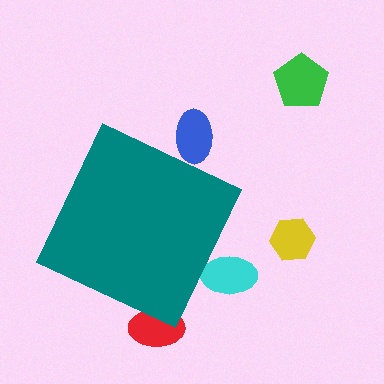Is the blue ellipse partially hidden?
Yes, the blue ellipse is partially hidden behind the teal diamond.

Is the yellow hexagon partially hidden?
No, the yellow hexagon is fully visible.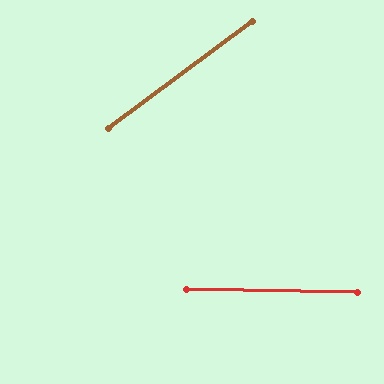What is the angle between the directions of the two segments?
Approximately 38 degrees.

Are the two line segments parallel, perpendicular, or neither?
Neither parallel nor perpendicular — they differ by about 38°.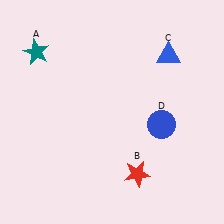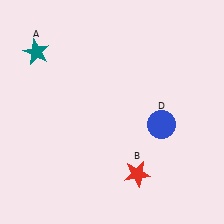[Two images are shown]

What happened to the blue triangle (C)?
The blue triangle (C) was removed in Image 2. It was in the top-right area of Image 1.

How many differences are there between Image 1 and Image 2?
There is 1 difference between the two images.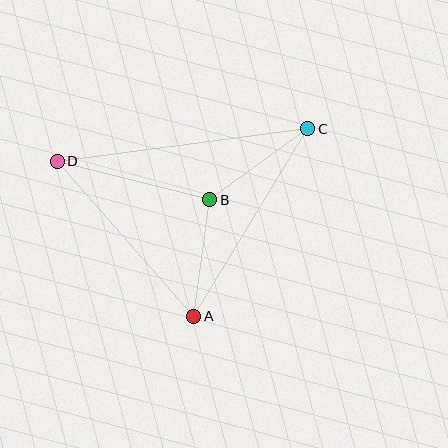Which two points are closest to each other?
Points A and B are closest to each other.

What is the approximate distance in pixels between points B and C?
The distance between B and C is approximately 121 pixels.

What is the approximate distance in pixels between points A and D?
The distance between A and D is approximately 207 pixels.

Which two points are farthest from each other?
Points C and D are farthest from each other.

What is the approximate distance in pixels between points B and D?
The distance between B and D is approximately 158 pixels.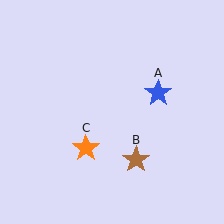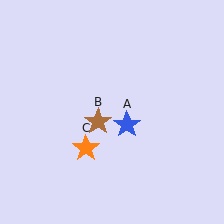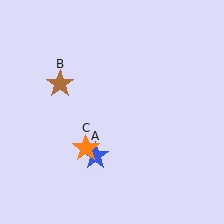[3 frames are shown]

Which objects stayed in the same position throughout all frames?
Orange star (object C) remained stationary.